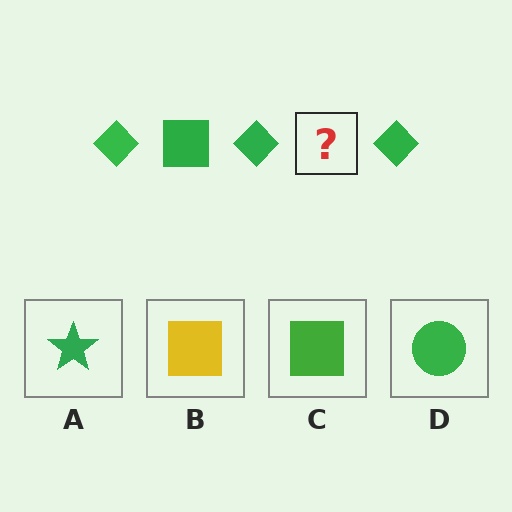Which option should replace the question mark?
Option C.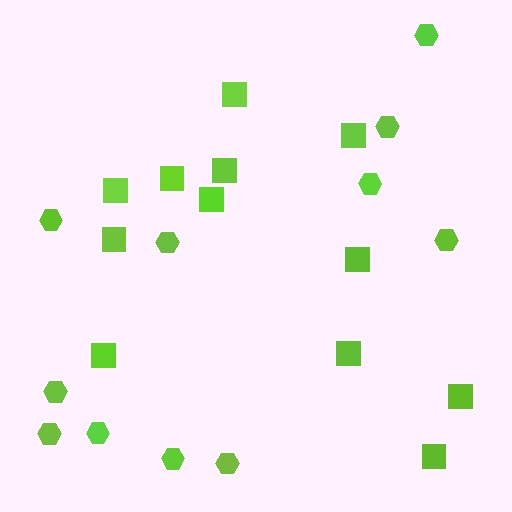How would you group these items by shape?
There are 2 groups: one group of hexagons (11) and one group of squares (12).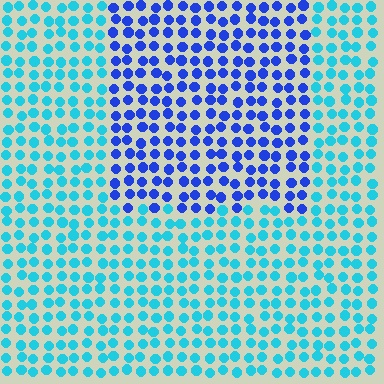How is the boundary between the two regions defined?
The boundary is defined purely by a slight shift in hue (about 44 degrees). Spacing, size, and orientation are identical on both sides.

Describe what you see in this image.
The image is filled with small cyan elements in a uniform arrangement. A rectangle-shaped region is visible where the elements are tinted to a slightly different hue, forming a subtle color boundary.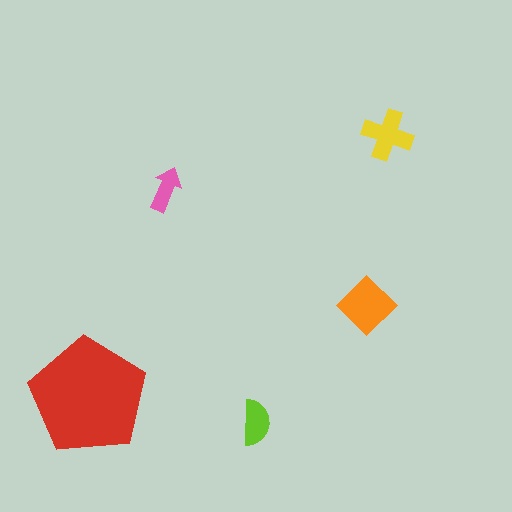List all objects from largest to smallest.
The red pentagon, the orange diamond, the yellow cross, the lime semicircle, the pink arrow.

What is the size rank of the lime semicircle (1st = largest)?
4th.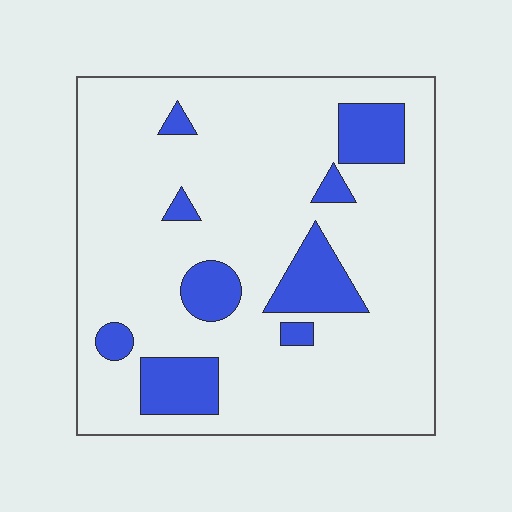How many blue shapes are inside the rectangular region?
9.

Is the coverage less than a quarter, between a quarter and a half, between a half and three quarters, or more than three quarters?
Less than a quarter.